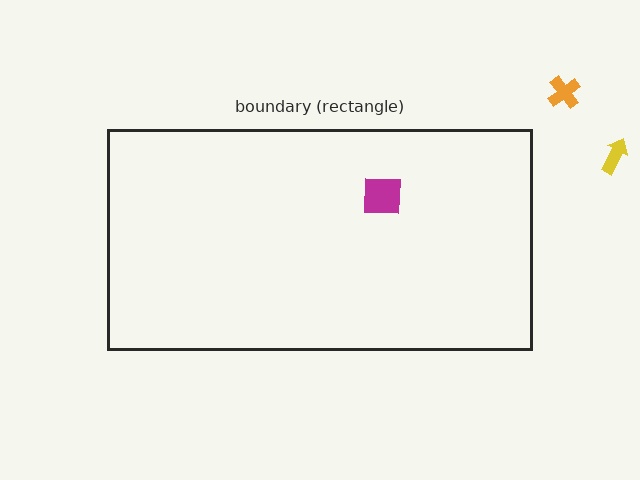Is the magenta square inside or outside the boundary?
Inside.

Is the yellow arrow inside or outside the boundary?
Outside.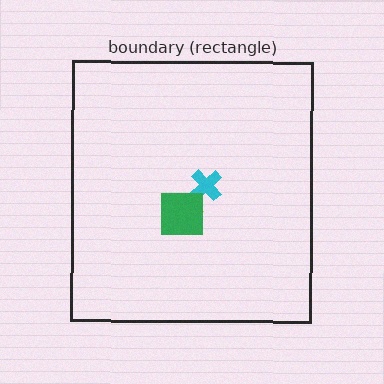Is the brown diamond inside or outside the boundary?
Inside.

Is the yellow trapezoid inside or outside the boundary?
Inside.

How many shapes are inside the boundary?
4 inside, 0 outside.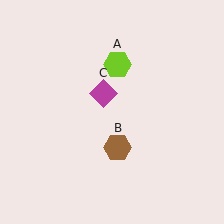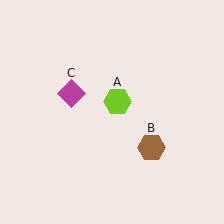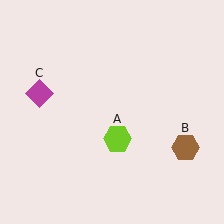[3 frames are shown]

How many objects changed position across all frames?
3 objects changed position: lime hexagon (object A), brown hexagon (object B), magenta diamond (object C).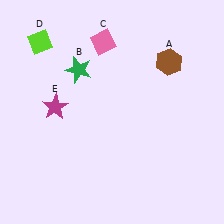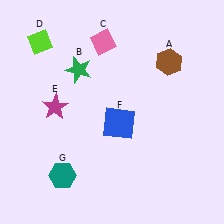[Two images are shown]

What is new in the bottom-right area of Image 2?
A blue square (F) was added in the bottom-right area of Image 2.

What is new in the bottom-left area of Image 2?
A teal hexagon (G) was added in the bottom-left area of Image 2.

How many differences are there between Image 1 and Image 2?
There are 2 differences between the two images.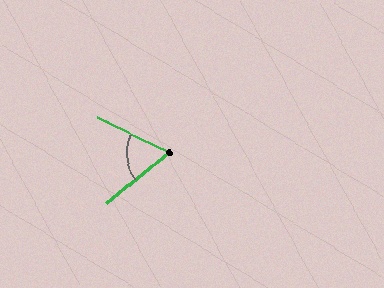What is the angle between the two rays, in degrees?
Approximately 65 degrees.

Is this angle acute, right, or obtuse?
It is acute.